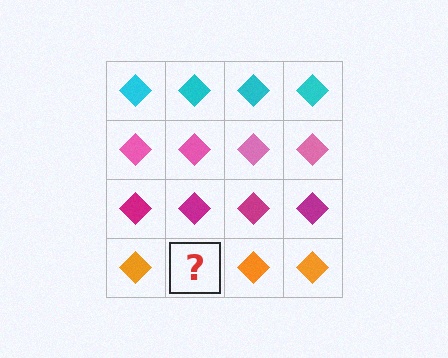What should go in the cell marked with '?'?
The missing cell should contain an orange diamond.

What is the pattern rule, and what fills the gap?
The rule is that each row has a consistent color. The gap should be filled with an orange diamond.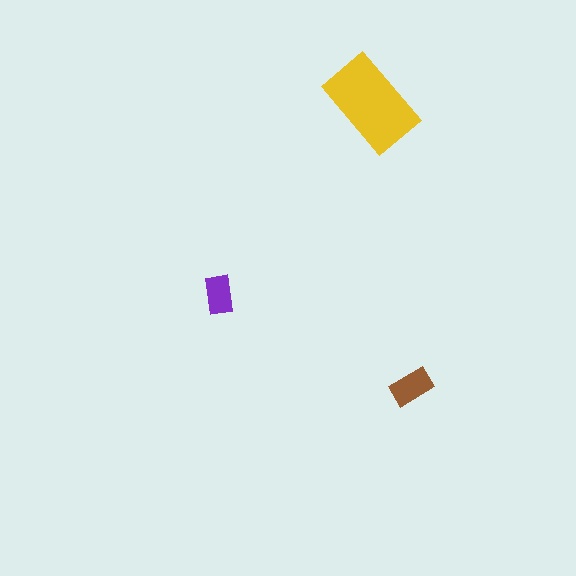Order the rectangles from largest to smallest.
the yellow one, the brown one, the purple one.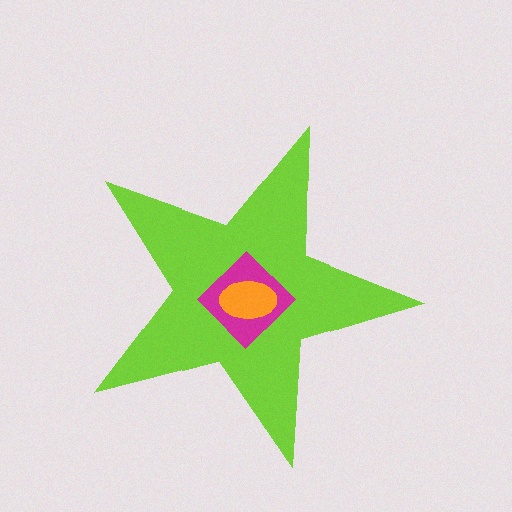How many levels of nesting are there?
3.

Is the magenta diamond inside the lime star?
Yes.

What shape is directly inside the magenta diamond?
The orange ellipse.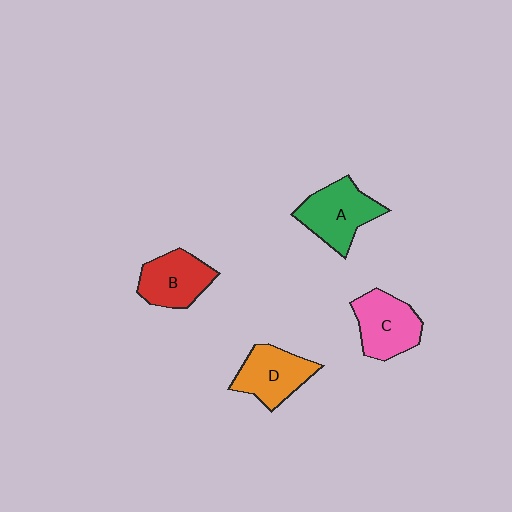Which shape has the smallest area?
Shape B (red).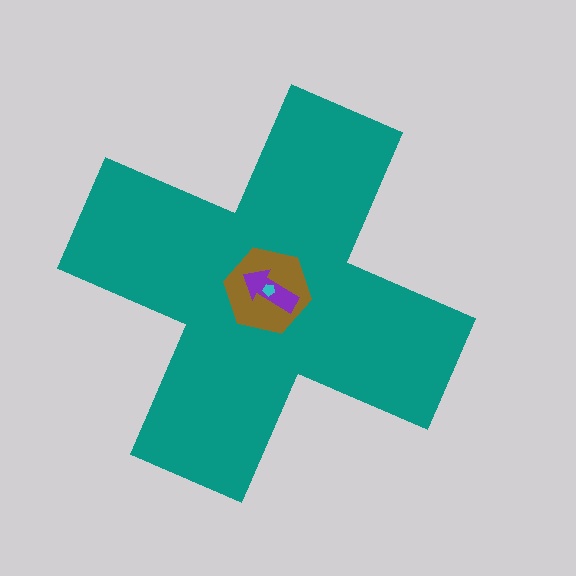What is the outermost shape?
The teal cross.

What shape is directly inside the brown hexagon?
The purple arrow.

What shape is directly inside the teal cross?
The brown hexagon.